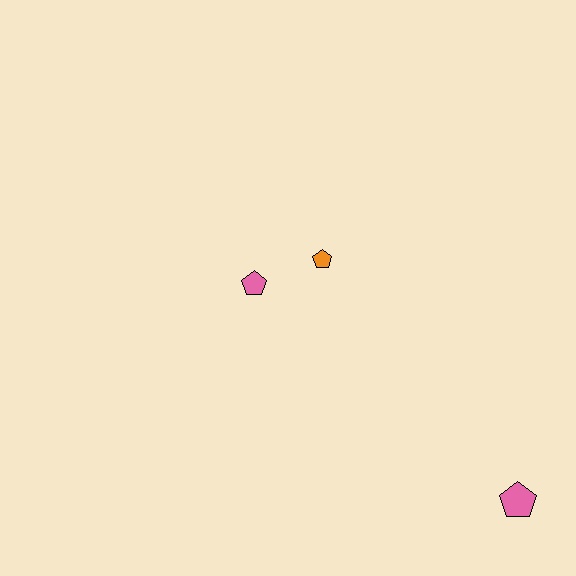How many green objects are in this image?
There are no green objects.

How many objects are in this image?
There are 3 objects.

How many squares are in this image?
There are no squares.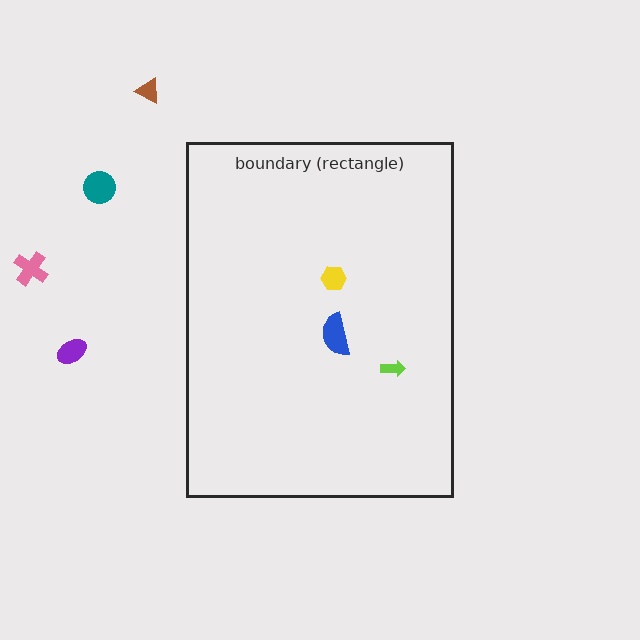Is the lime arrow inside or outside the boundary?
Inside.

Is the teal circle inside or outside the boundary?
Outside.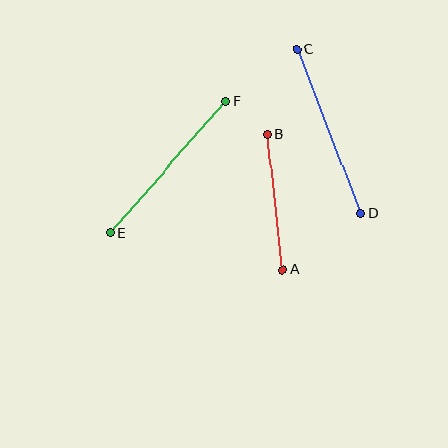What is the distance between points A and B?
The distance is approximately 137 pixels.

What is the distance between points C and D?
The distance is approximately 176 pixels.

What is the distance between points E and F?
The distance is approximately 175 pixels.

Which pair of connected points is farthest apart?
Points C and D are farthest apart.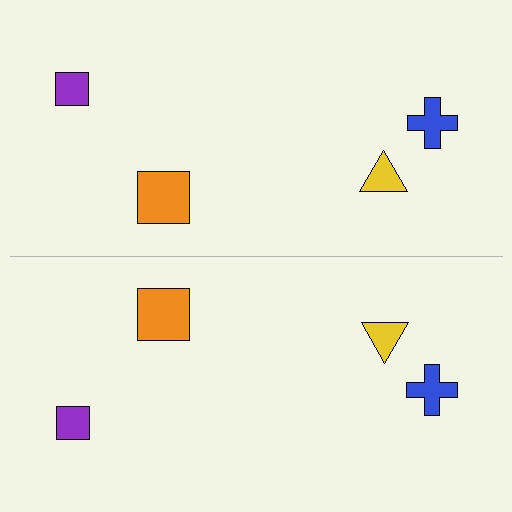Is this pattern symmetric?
Yes, this pattern has bilateral (reflection) symmetry.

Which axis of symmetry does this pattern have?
The pattern has a horizontal axis of symmetry running through the center of the image.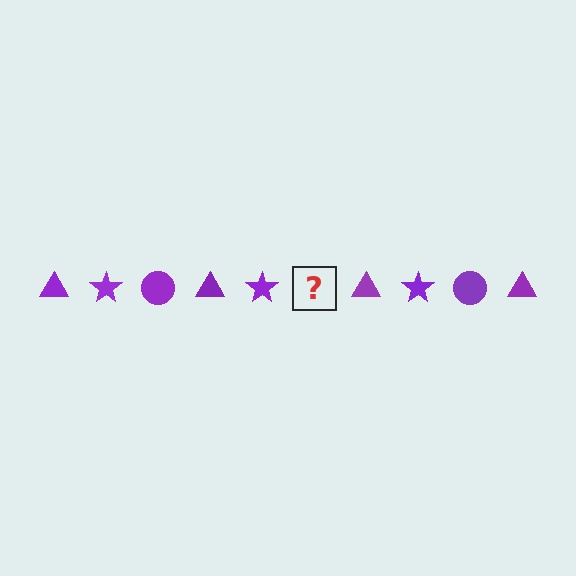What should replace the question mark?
The question mark should be replaced with a purple circle.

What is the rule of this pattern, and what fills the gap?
The rule is that the pattern cycles through triangle, star, circle shapes in purple. The gap should be filled with a purple circle.